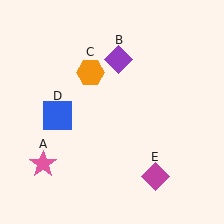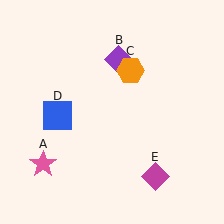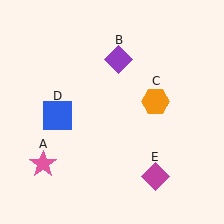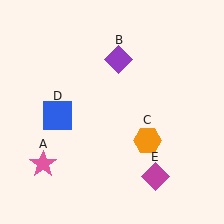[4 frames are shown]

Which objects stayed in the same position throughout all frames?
Pink star (object A) and purple diamond (object B) and blue square (object D) and magenta diamond (object E) remained stationary.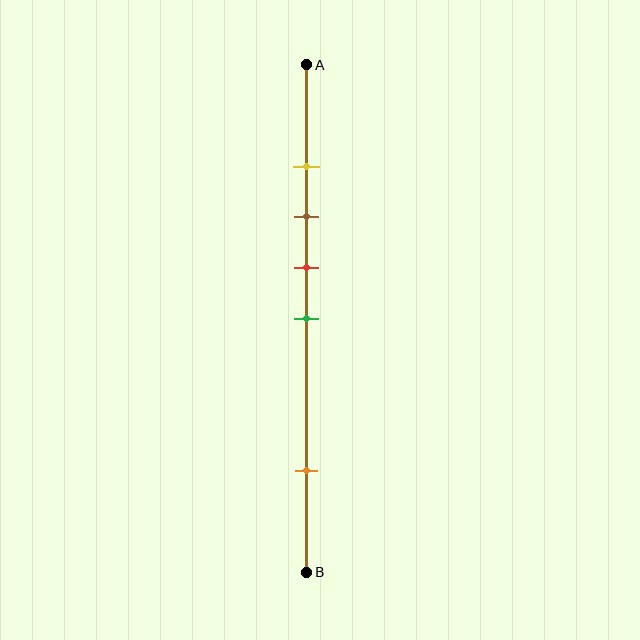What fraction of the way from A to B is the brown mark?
The brown mark is approximately 30% (0.3) of the way from A to B.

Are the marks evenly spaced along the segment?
No, the marks are not evenly spaced.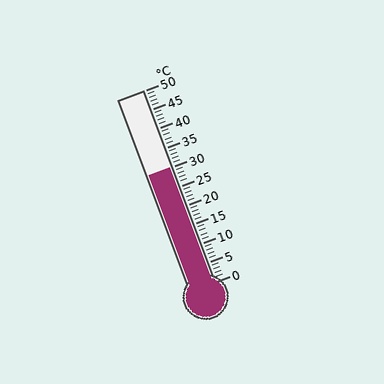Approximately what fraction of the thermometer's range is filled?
The thermometer is filled to approximately 60% of its range.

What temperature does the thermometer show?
The thermometer shows approximately 30°C.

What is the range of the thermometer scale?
The thermometer scale ranges from 0°C to 50°C.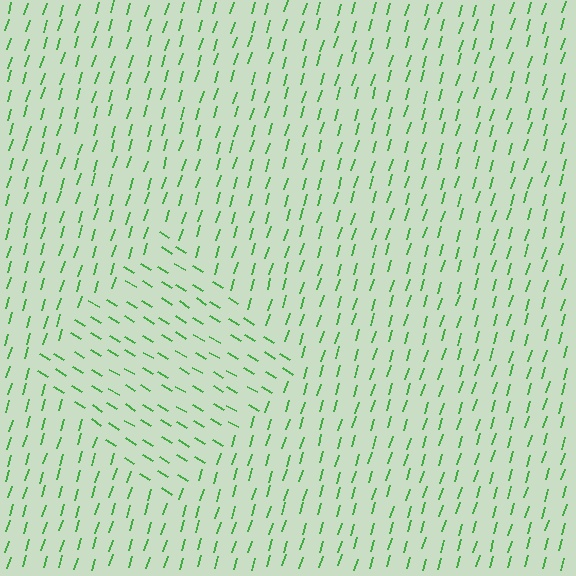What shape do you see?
I see a diamond.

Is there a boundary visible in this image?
Yes, there is a texture boundary formed by a change in line orientation.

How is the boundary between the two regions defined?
The boundary is defined purely by a change in line orientation (approximately 76 degrees difference). All lines are the same color and thickness.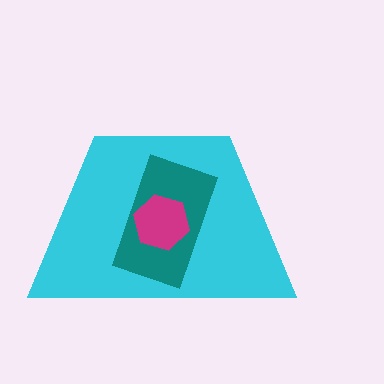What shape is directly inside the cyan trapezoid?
The teal rectangle.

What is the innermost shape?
The magenta hexagon.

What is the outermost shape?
The cyan trapezoid.